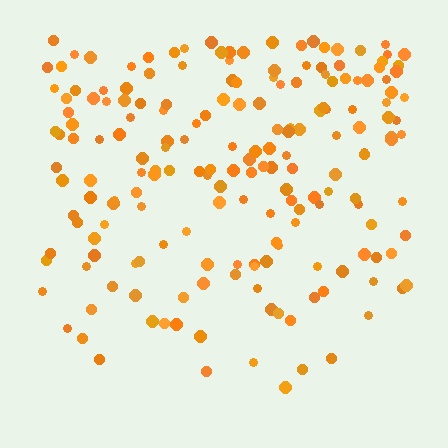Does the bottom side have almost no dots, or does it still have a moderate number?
Still a moderate number, just noticeably fewer than the top.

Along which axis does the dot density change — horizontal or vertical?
Vertical.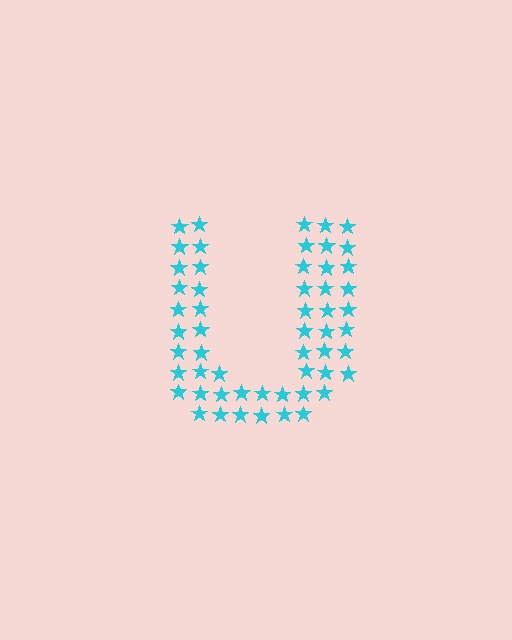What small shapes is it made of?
It is made of small stars.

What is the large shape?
The large shape is the letter U.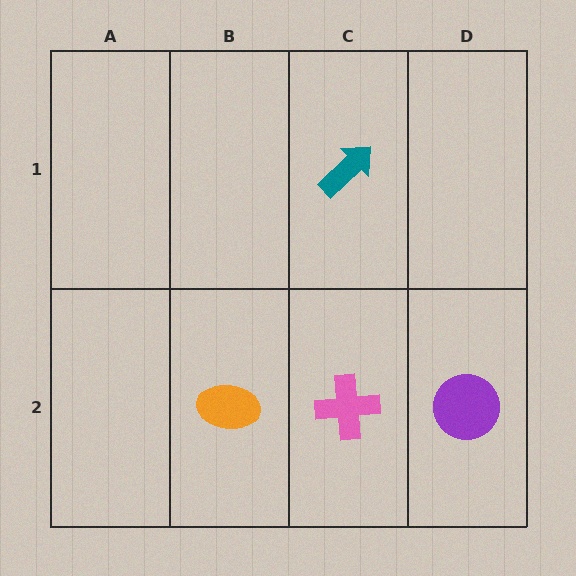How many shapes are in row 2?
3 shapes.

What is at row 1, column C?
A teal arrow.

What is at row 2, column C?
A pink cross.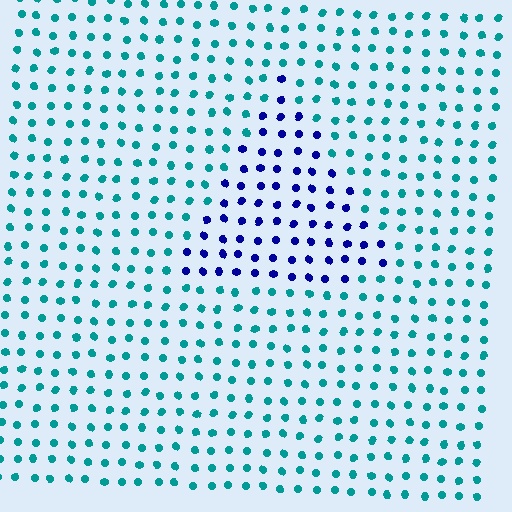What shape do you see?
I see a triangle.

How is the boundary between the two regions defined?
The boundary is defined purely by a slight shift in hue (about 61 degrees). Spacing, size, and orientation are identical on both sides.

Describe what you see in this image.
The image is filled with small teal elements in a uniform arrangement. A triangle-shaped region is visible where the elements are tinted to a slightly different hue, forming a subtle color boundary.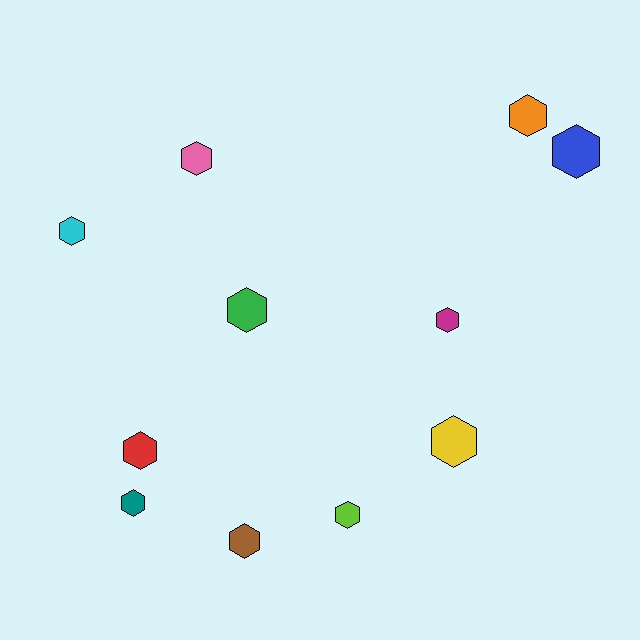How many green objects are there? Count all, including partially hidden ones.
There is 1 green object.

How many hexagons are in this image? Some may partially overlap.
There are 11 hexagons.